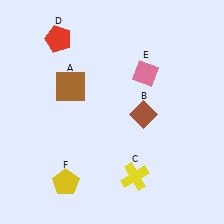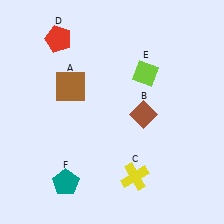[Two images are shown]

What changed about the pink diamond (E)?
In Image 1, E is pink. In Image 2, it changed to lime.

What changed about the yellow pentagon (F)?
In Image 1, F is yellow. In Image 2, it changed to teal.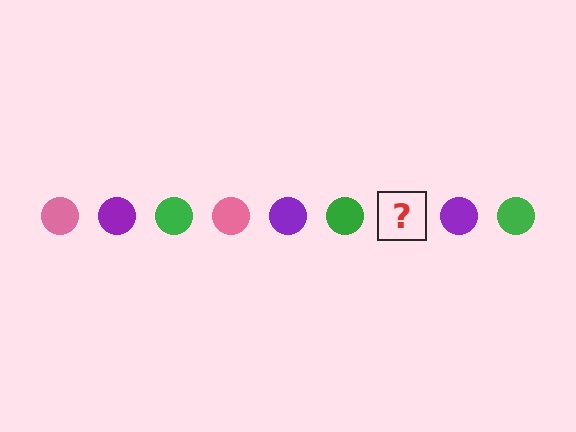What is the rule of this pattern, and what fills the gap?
The rule is that the pattern cycles through pink, purple, green circles. The gap should be filled with a pink circle.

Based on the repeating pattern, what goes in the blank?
The blank should be a pink circle.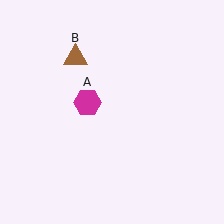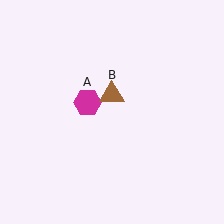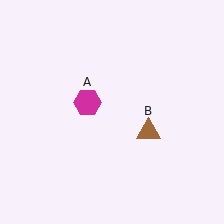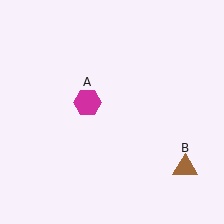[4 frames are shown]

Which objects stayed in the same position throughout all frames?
Magenta hexagon (object A) remained stationary.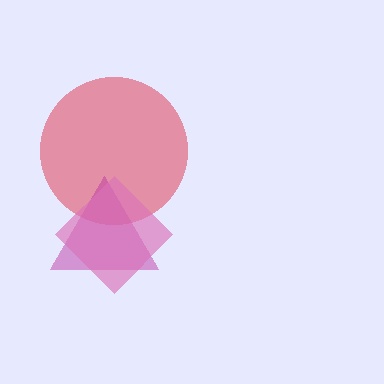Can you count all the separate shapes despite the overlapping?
Yes, there are 3 separate shapes.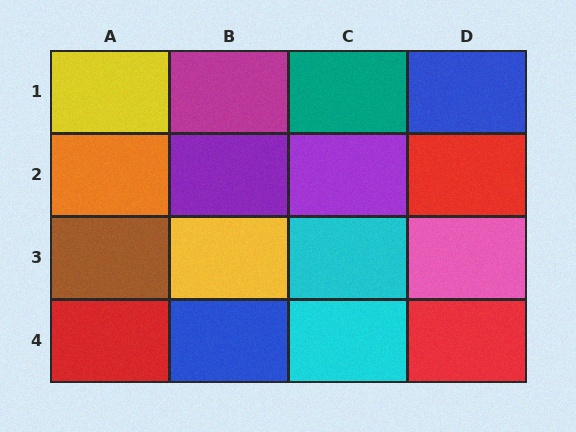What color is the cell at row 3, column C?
Cyan.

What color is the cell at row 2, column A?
Orange.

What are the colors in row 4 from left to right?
Red, blue, cyan, red.